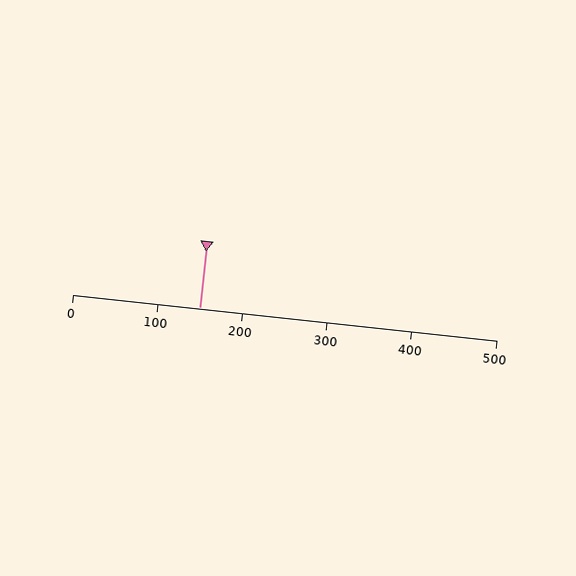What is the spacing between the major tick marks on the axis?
The major ticks are spaced 100 apart.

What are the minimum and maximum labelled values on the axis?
The axis runs from 0 to 500.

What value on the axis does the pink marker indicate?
The marker indicates approximately 150.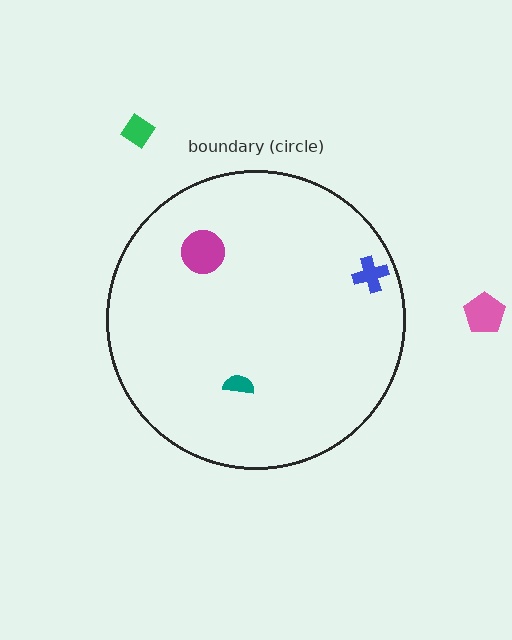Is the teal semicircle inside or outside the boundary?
Inside.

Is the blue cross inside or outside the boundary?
Inside.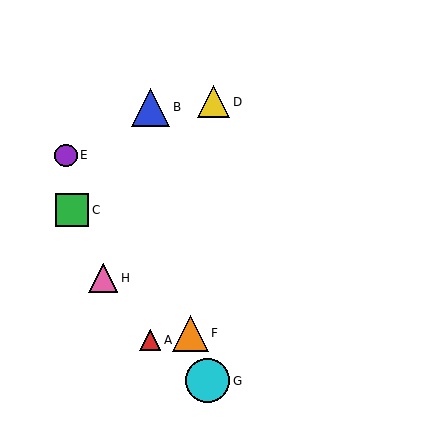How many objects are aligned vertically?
2 objects (A, B) are aligned vertically.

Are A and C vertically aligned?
No, A is at x≈150 and C is at x≈72.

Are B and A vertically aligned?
Yes, both are at x≈150.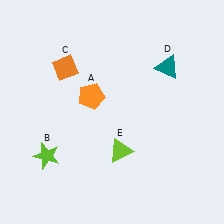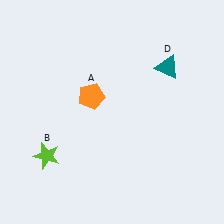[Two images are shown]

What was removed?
The orange diamond (C), the lime triangle (E) were removed in Image 2.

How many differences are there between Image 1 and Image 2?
There are 2 differences between the two images.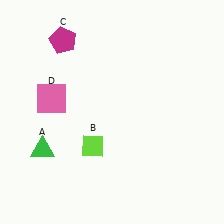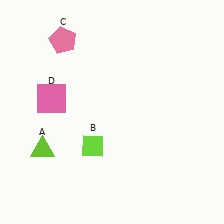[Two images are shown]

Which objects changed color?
A changed from green to lime. C changed from magenta to pink.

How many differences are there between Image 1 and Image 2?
There are 2 differences between the two images.